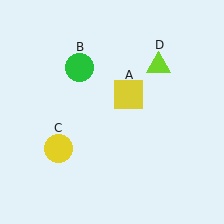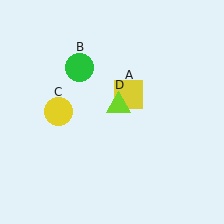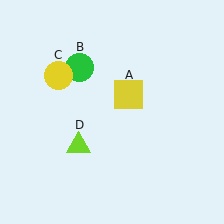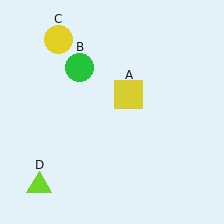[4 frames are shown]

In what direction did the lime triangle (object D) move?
The lime triangle (object D) moved down and to the left.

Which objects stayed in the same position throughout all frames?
Yellow square (object A) and green circle (object B) remained stationary.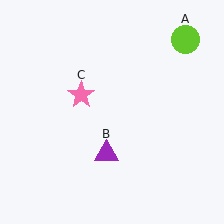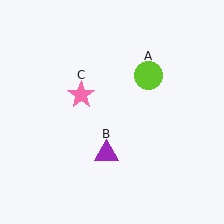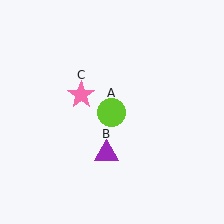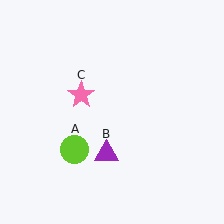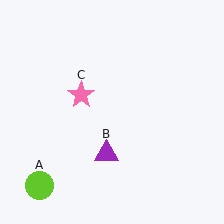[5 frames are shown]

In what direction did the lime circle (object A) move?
The lime circle (object A) moved down and to the left.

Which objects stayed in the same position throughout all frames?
Purple triangle (object B) and pink star (object C) remained stationary.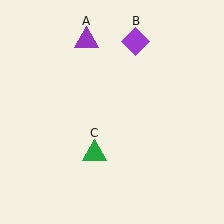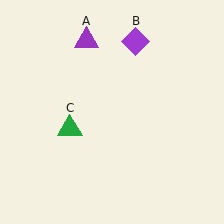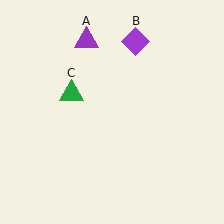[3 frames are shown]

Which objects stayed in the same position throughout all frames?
Purple triangle (object A) and purple diamond (object B) remained stationary.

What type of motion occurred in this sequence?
The green triangle (object C) rotated clockwise around the center of the scene.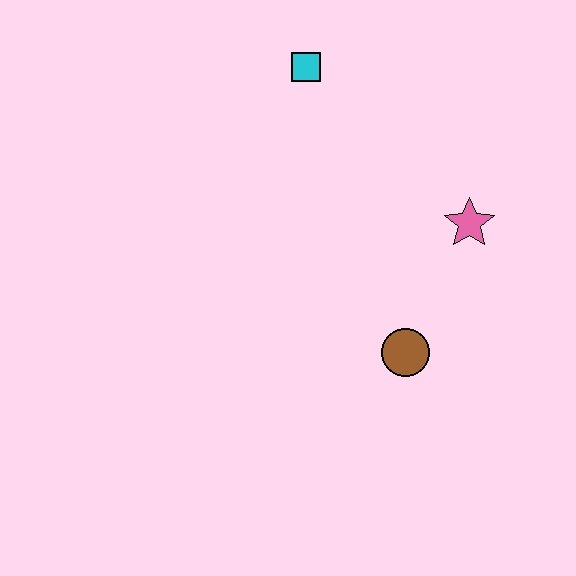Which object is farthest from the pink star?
The cyan square is farthest from the pink star.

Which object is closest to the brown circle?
The pink star is closest to the brown circle.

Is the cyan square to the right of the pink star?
No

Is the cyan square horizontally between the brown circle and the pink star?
No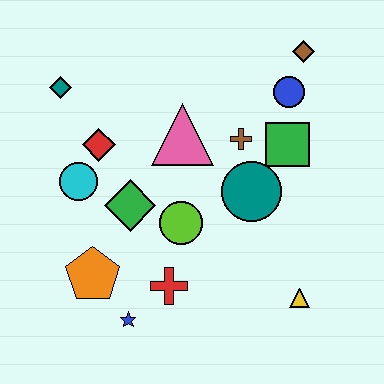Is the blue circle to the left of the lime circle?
No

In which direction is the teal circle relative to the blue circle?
The teal circle is below the blue circle.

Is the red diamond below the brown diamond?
Yes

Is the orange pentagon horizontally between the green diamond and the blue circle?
No